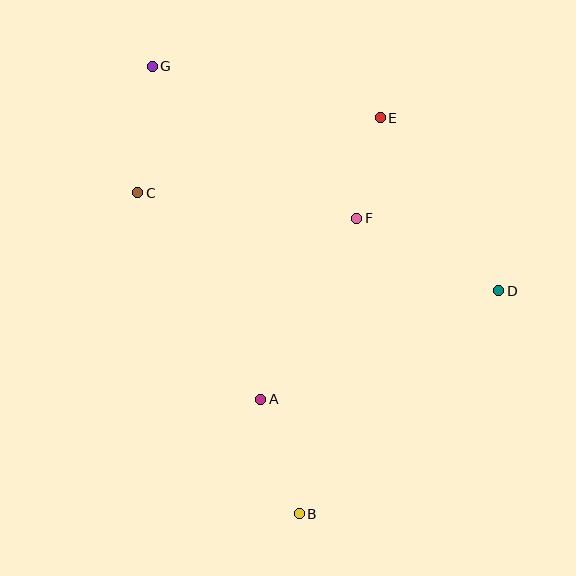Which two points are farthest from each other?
Points B and G are farthest from each other.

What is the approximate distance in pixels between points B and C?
The distance between B and C is approximately 359 pixels.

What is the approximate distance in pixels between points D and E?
The distance between D and E is approximately 210 pixels.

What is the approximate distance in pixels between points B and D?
The distance between B and D is approximately 299 pixels.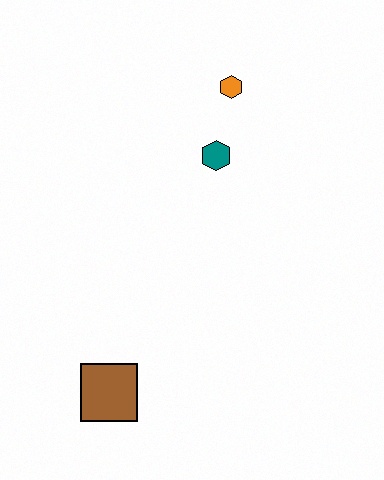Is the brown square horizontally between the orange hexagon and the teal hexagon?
No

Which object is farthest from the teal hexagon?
The brown square is farthest from the teal hexagon.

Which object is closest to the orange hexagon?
The teal hexagon is closest to the orange hexagon.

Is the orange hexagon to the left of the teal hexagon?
No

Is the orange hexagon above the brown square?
Yes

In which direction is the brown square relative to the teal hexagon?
The brown square is below the teal hexagon.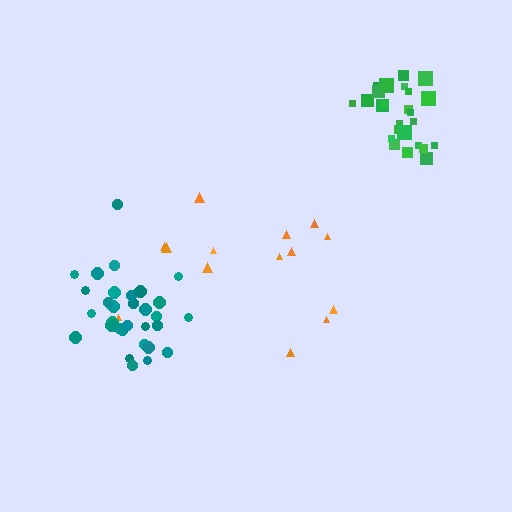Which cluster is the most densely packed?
Green.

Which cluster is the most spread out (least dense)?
Orange.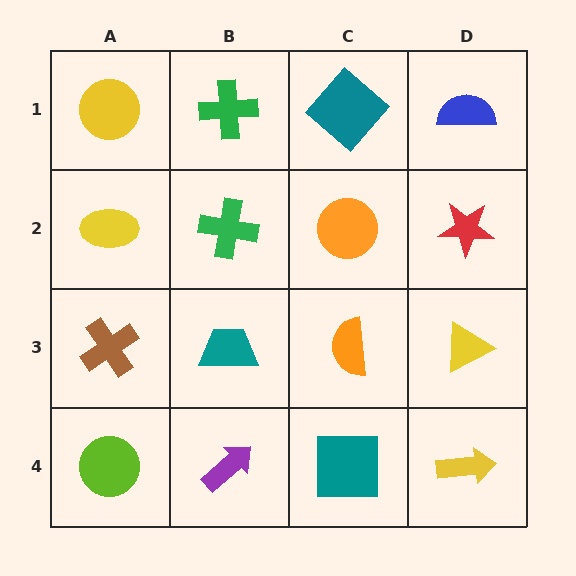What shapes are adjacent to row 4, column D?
A yellow triangle (row 3, column D), a teal square (row 4, column C).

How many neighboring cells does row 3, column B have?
4.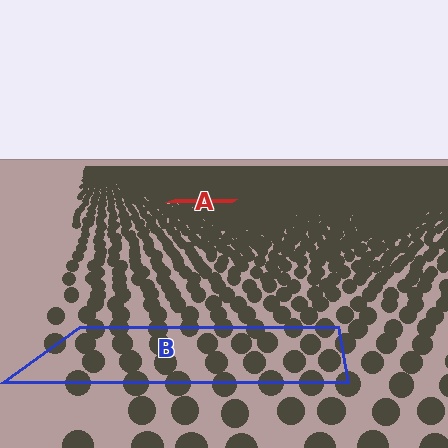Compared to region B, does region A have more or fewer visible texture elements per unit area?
Region A has more texture elements per unit area — they are packed more densely because it is farther away.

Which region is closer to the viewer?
Region B is closer. The texture elements there are larger and more spread out.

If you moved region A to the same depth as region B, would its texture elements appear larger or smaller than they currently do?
They would appear larger. At a closer depth, the same texture elements are projected at a bigger on-screen size.